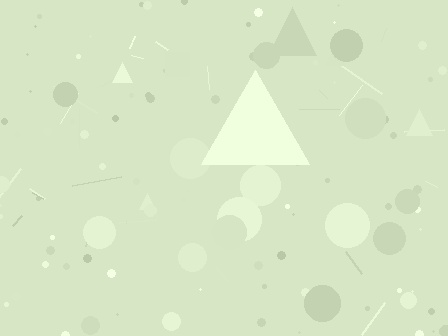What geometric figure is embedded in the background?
A triangle is embedded in the background.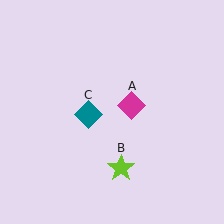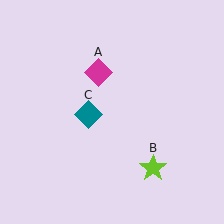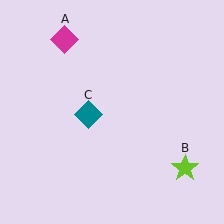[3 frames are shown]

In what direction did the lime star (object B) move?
The lime star (object B) moved right.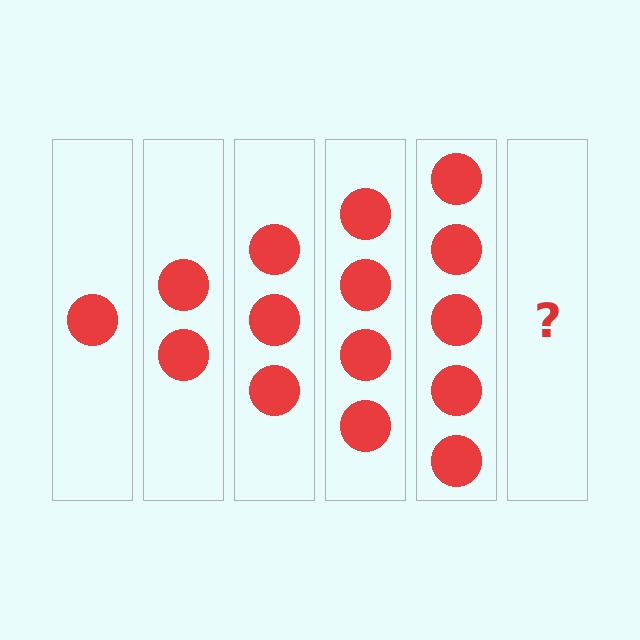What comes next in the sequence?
The next element should be 6 circles.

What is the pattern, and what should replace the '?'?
The pattern is that each step adds one more circle. The '?' should be 6 circles.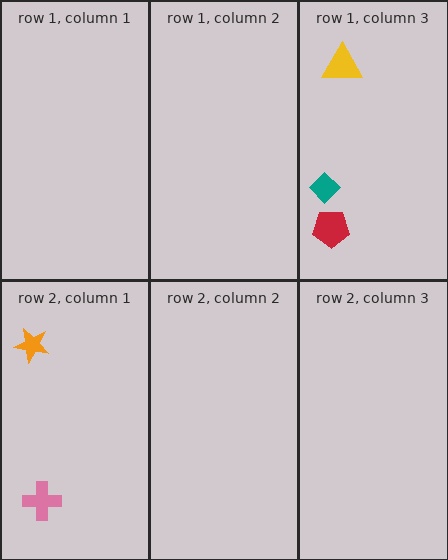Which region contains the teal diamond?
The row 1, column 3 region.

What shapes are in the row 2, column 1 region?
The orange star, the pink cross.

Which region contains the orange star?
The row 2, column 1 region.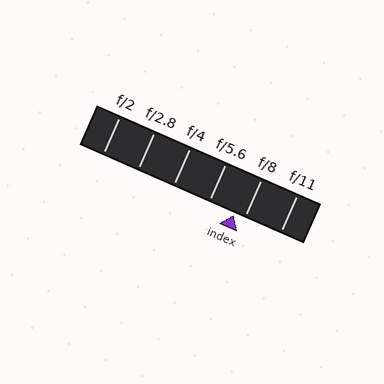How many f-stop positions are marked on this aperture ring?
There are 6 f-stop positions marked.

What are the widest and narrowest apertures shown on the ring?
The widest aperture shown is f/2 and the narrowest is f/11.